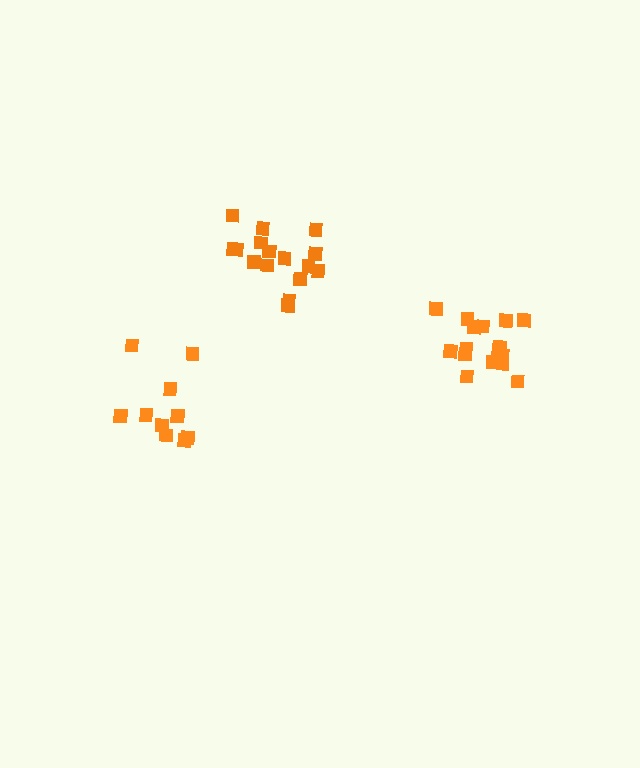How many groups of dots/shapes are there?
There are 3 groups.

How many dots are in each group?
Group 1: 10 dots, Group 2: 16 dots, Group 3: 16 dots (42 total).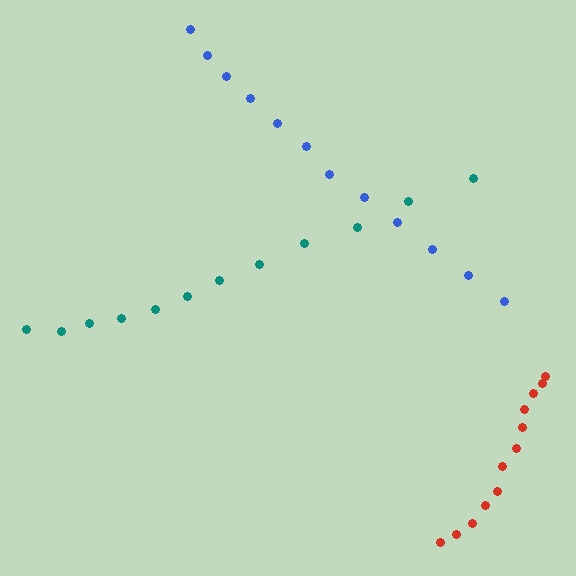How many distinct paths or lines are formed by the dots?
There are 3 distinct paths.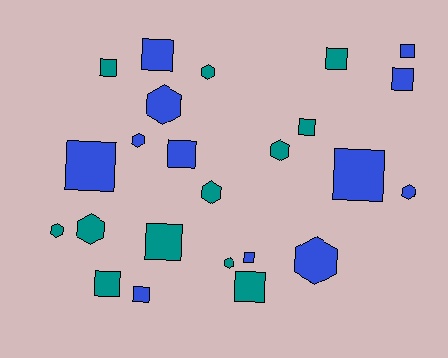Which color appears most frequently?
Blue, with 12 objects.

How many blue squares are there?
There are 8 blue squares.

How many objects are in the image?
There are 24 objects.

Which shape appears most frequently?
Square, with 14 objects.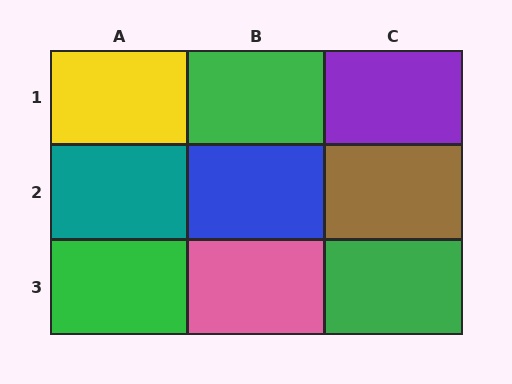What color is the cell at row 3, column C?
Green.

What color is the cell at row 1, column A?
Yellow.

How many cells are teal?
1 cell is teal.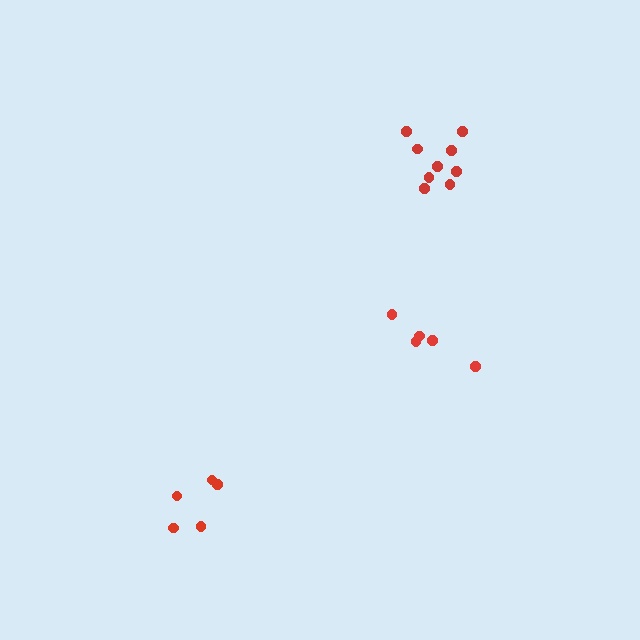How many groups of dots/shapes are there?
There are 3 groups.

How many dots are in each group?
Group 1: 9 dots, Group 2: 5 dots, Group 3: 5 dots (19 total).